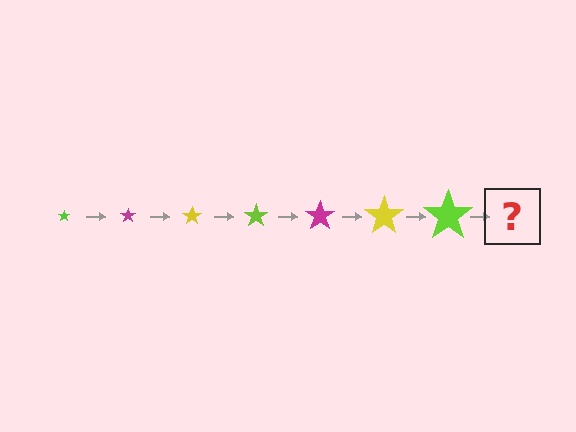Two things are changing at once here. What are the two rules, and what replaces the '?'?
The two rules are that the star grows larger each step and the color cycles through lime, magenta, and yellow. The '?' should be a magenta star, larger than the previous one.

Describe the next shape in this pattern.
It should be a magenta star, larger than the previous one.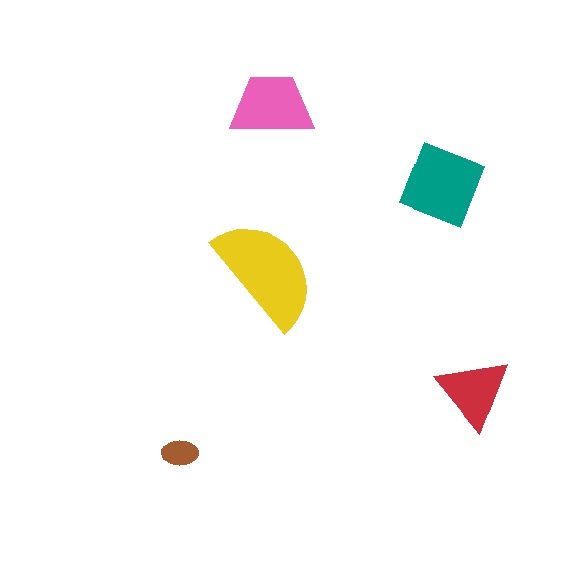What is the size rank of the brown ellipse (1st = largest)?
5th.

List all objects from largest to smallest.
The yellow semicircle, the teal diamond, the pink trapezoid, the red triangle, the brown ellipse.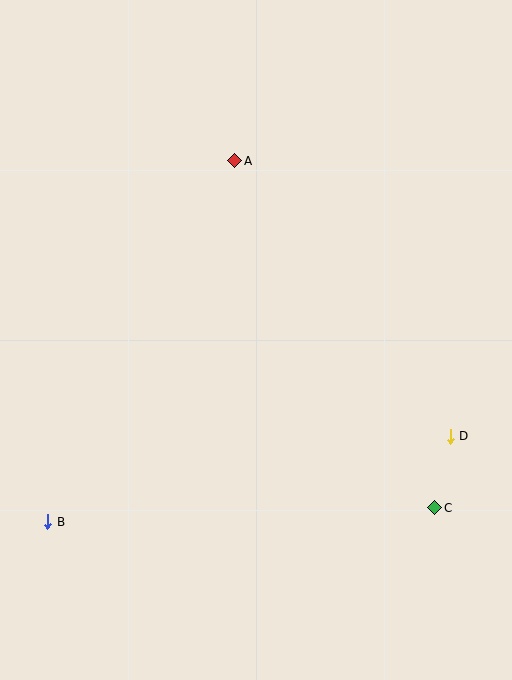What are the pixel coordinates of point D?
Point D is at (450, 436).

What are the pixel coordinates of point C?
Point C is at (435, 508).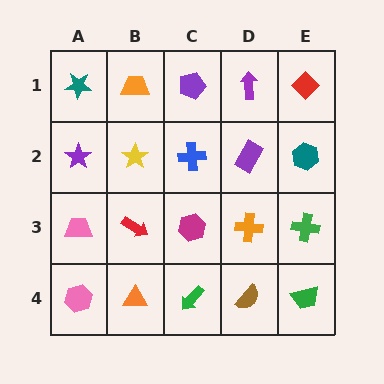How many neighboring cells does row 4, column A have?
2.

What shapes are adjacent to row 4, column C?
A magenta hexagon (row 3, column C), an orange triangle (row 4, column B), a brown semicircle (row 4, column D).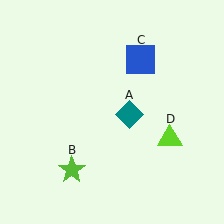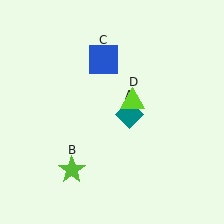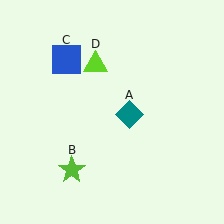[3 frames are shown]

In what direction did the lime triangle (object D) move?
The lime triangle (object D) moved up and to the left.